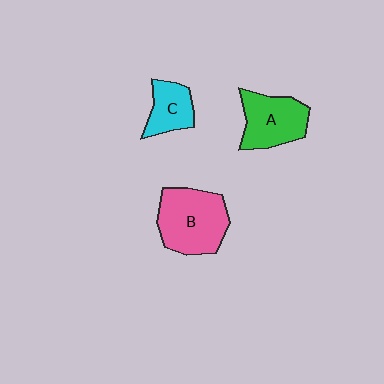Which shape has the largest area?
Shape B (pink).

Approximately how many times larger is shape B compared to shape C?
Approximately 1.9 times.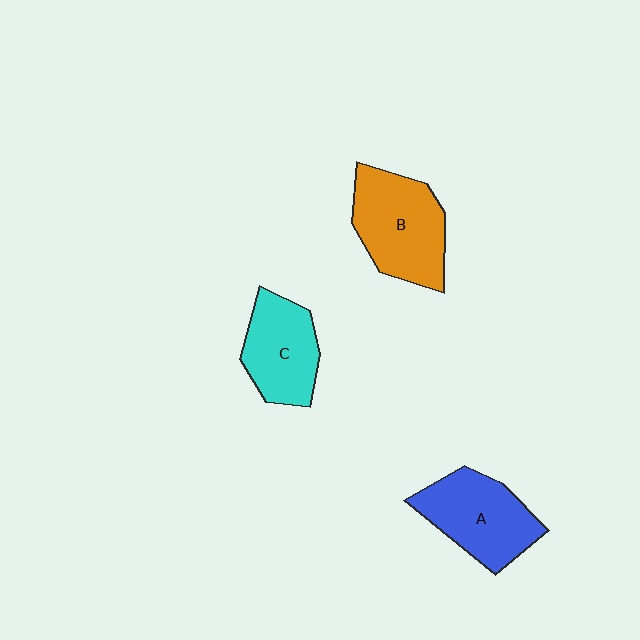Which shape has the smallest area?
Shape C (cyan).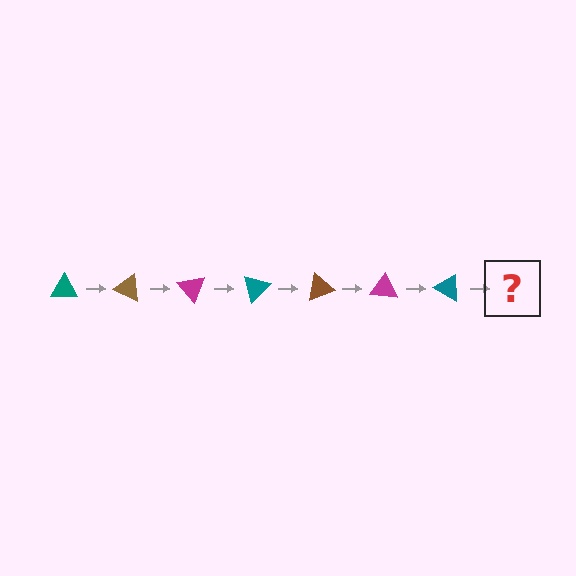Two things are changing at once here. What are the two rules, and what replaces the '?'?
The two rules are that it rotates 25 degrees each step and the color cycles through teal, brown, and magenta. The '?' should be a brown triangle, rotated 175 degrees from the start.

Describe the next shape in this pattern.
It should be a brown triangle, rotated 175 degrees from the start.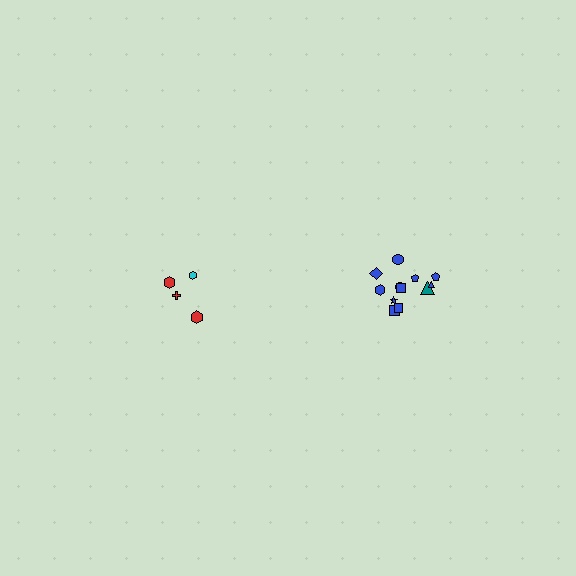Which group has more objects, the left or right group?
The right group.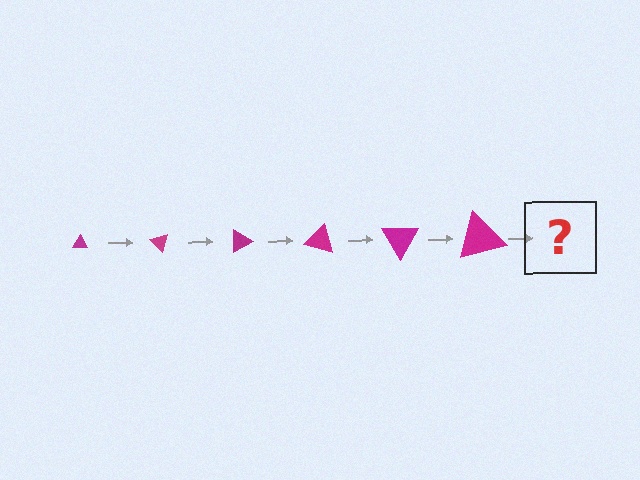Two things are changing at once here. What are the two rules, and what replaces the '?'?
The two rules are that the triangle grows larger each step and it rotates 45 degrees each step. The '?' should be a triangle, larger than the previous one and rotated 270 degrees from the start.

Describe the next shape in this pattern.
It should be a triangle, larger than the previous one and rotated 270 degrees from the start.